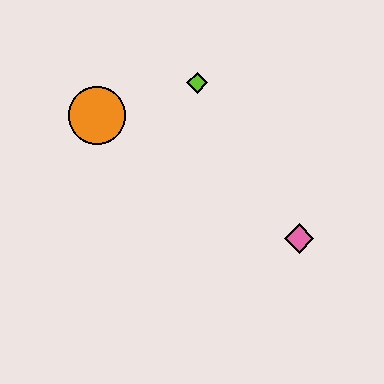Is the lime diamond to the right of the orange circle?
Yes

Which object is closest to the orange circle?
The lime diamond is closest to the orange circle.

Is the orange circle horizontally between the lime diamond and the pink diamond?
No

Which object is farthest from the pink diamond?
The orange circle is farthest from the pink diamond.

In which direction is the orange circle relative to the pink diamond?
The orange circle is to the left of the pink diamond.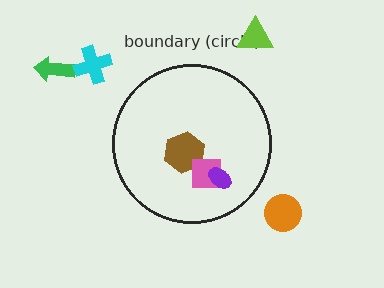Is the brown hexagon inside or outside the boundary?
Inside.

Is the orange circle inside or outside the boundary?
Outside.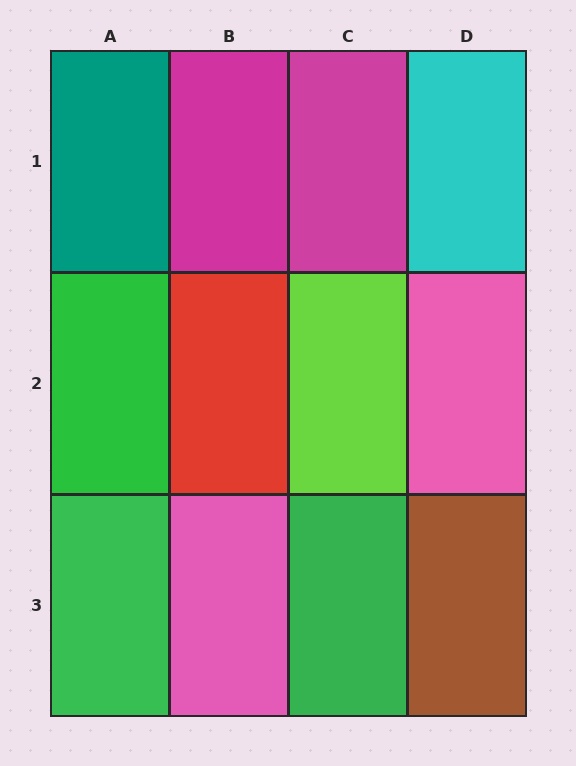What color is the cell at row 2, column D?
Pink.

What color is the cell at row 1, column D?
Cyan.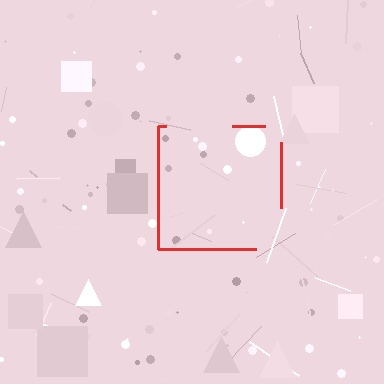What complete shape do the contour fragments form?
The contour fragments form a square.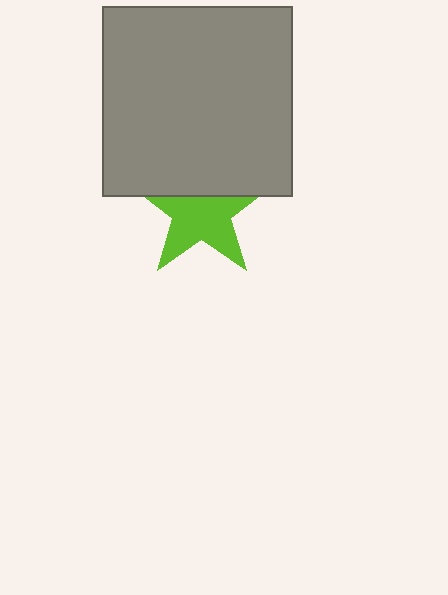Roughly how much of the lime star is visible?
About half of it is visible (roughly 63%).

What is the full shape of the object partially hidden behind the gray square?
The partially hidden object is a lime star.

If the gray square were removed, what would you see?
You would see the complete lime star.